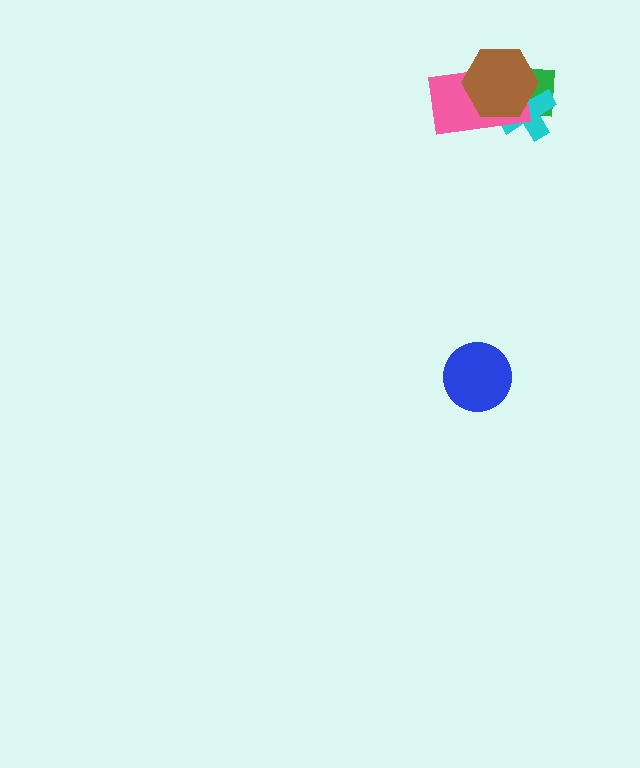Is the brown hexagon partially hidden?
No, no other shape covers it.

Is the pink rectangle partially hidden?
Yes, it is partially covered by another shape.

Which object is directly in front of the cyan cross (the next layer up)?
The pink rectangle is directly in front of the cyan cross.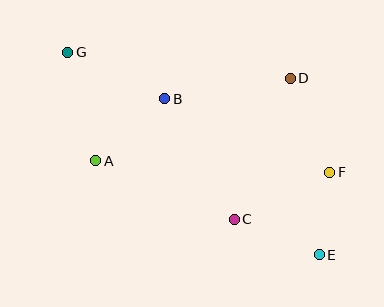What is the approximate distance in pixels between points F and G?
The distance between F and G is approximately 288 pixels.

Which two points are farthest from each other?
Points E and G are farthest from each other.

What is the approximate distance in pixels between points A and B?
The distance between A and B is approximately 93 pixels.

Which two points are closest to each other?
Points E and F are closest to each other.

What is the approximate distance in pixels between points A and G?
The distance between A and G is approximately 112 pixels.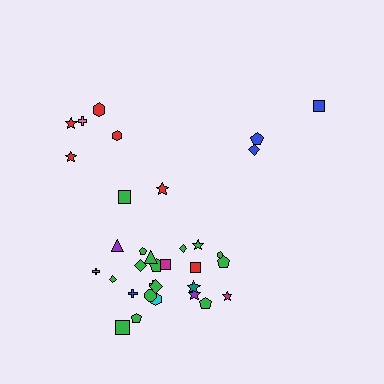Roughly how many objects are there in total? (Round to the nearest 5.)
Roughly 35 objects in total.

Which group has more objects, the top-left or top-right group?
The top-left group.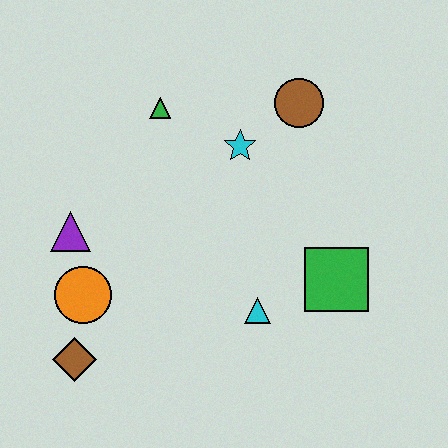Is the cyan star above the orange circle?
Yes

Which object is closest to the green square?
The cyan triangle is closest to the green square.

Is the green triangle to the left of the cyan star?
Yes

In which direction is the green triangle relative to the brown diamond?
The green triangle is above the brown diamond.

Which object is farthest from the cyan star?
The brown diamond is farthest from the cyan star.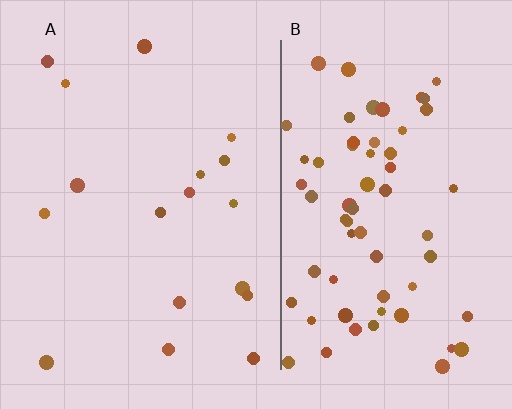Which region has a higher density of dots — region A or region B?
B (the right).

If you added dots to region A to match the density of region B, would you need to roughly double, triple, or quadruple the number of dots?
Approximately quadruple.